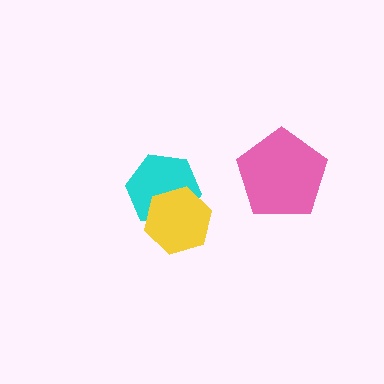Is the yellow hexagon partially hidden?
No, no other shape covers it.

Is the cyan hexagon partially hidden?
Yes, it is partially covered by another shape.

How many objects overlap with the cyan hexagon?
1 object overlaps with the cyan hexagon.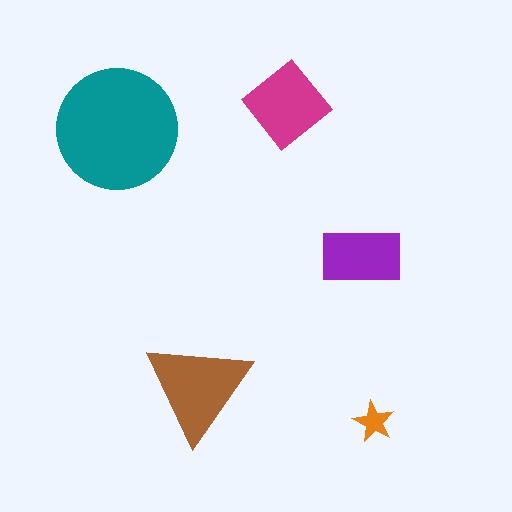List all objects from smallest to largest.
The orange star, the purple rectangle, the magenta diamond, the brown triangle, the teal circle.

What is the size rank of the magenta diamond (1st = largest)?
3rd.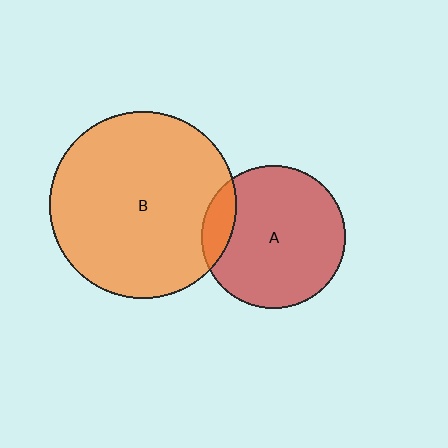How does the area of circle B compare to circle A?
Approximately 1.7 times.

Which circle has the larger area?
Circle B (orange).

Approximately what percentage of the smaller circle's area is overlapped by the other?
Approximately 15%.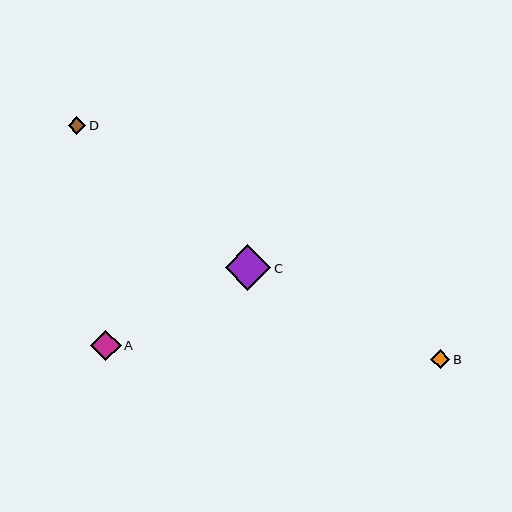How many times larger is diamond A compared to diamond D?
Diamond A is approximately 1.7 times the size of diamond D.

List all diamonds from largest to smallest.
From largest to smallest: C, A, B, D.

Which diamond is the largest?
Diamond C is the largest with a size of approximately 46 pixels.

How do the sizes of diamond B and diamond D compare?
Diamond B and diamond D are approximately the same size.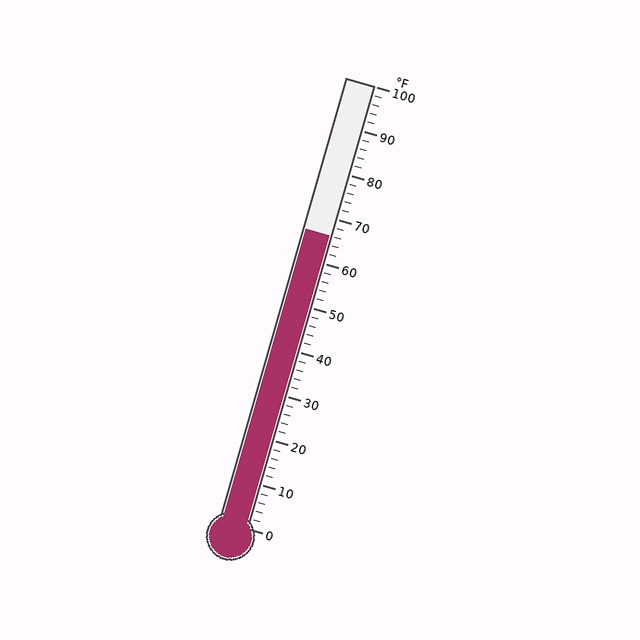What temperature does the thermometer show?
The thermometer shows approximately 66°F.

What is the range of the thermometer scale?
The thermometer scale ranges from 0°F to 100°F.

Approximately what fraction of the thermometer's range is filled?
The thermometer is filled to approximately 65% of its range.